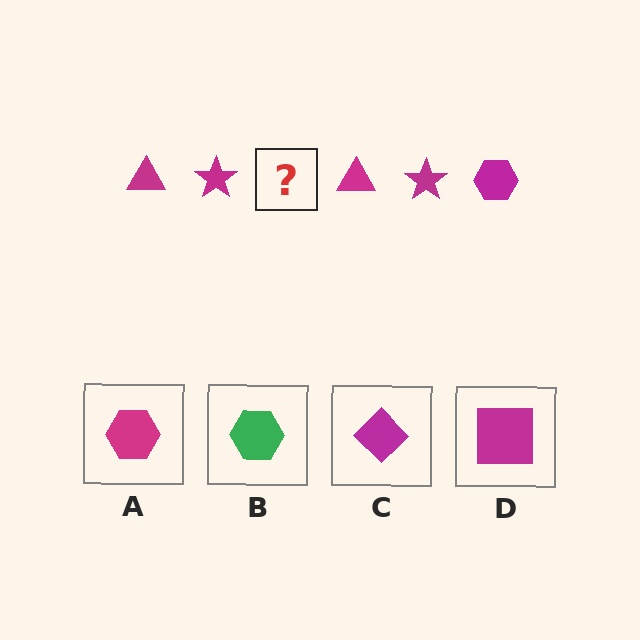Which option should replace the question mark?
Option A.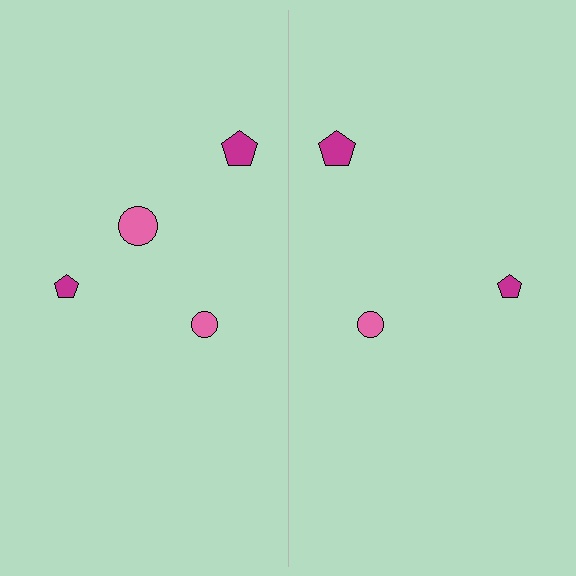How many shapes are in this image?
There are 7 shapes in this image.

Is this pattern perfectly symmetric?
No, the pattern is not perfectly symmetric. A pink circle is missing from the right side.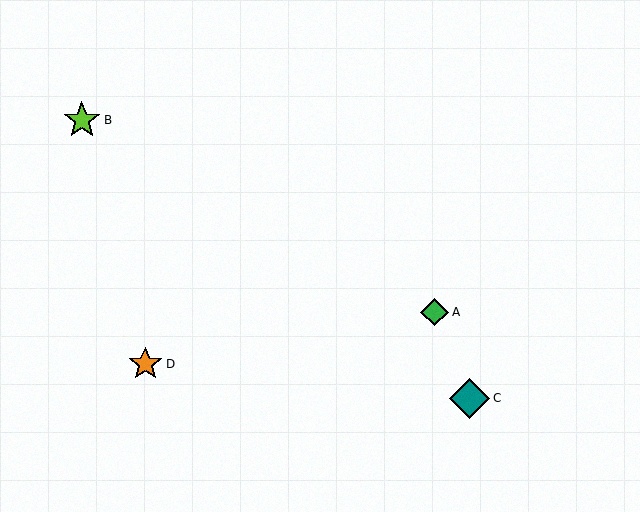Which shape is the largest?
The teal diamond (labeled C) is the largest.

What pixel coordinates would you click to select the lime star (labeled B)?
Click at (82, 120) to select the lime star B.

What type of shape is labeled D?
Shape D is an orange star.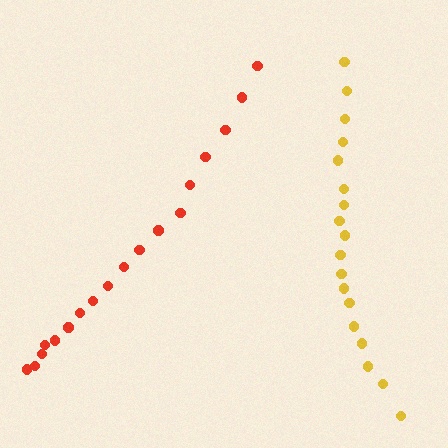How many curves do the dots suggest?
There are 2 distinct paths.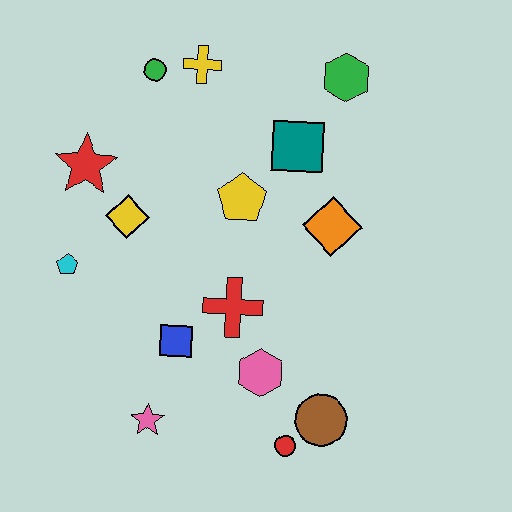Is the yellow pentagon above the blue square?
Yes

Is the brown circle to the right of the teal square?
Yes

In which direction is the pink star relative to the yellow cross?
The pink star is below the yellow cross.